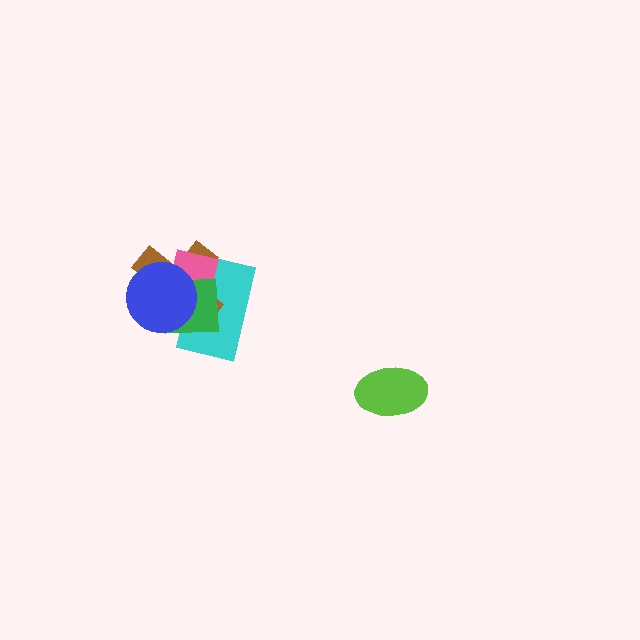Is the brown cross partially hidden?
Yes, it is partially covered by another shape.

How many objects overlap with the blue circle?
4 objects overlap with the blue circle.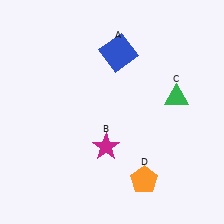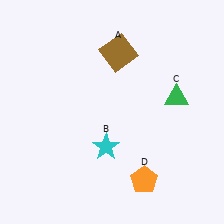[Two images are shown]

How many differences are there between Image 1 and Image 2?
There are 2 differences between the two images.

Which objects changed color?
A changed from blue to brown. B changed from magenta to cyan.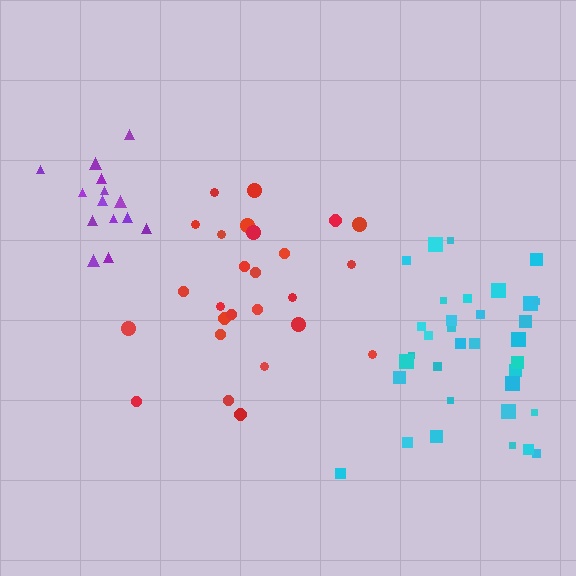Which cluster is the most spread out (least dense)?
Red.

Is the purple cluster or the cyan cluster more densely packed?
Purple.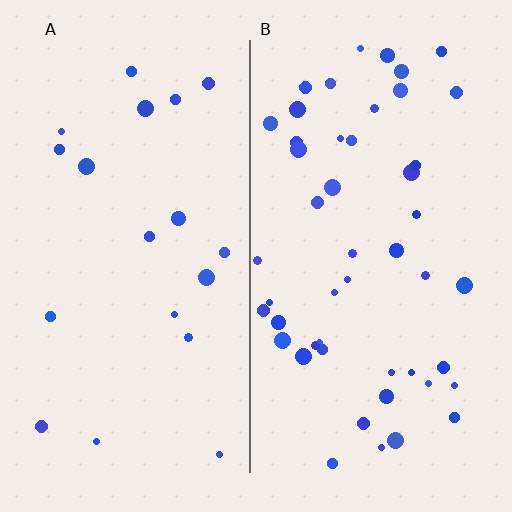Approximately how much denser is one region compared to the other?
Approximately 2.5× — region B over region A.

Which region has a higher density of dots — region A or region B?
B (the right).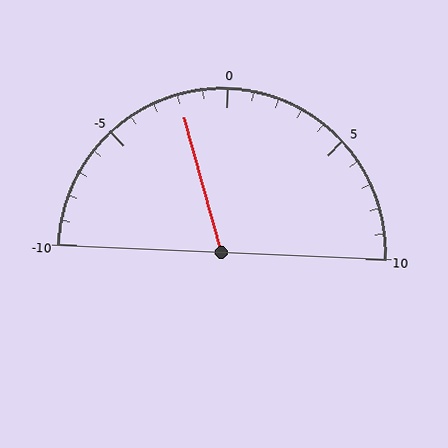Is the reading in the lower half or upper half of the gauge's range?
The reading is in the lower half of the range (-10 to 10).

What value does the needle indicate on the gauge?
The needle indicates approximately -2.